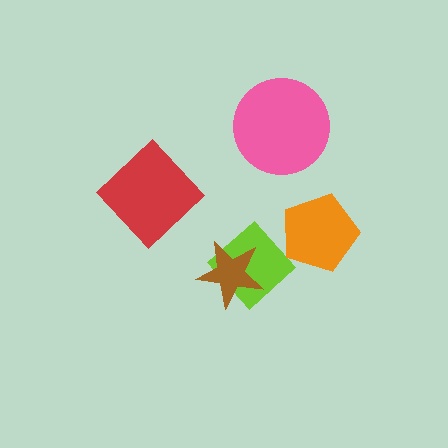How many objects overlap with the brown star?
1 object overlaps with the brown star.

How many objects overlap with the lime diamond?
1 object overlaps with the lime diamond.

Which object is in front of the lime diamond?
The brown star is in front of the lime diamond.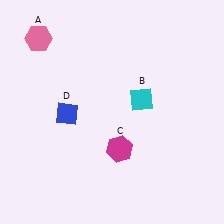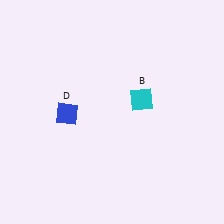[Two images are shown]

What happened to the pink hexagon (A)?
The pink hexagon (A) was removed in Image 2. It was in the top-left area of Image 1.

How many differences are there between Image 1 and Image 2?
There are 2 differences between the two images.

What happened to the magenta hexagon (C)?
The magenta hexagon (C) was removed in Image 2. It was in the bottom-right area of Image 1.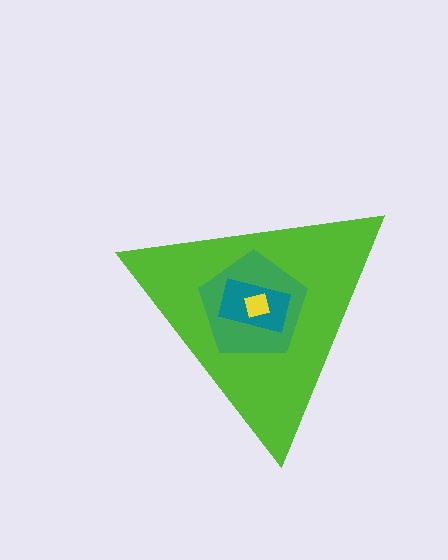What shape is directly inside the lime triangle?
The green pentagon.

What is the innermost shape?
The yellow square.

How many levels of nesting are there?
4.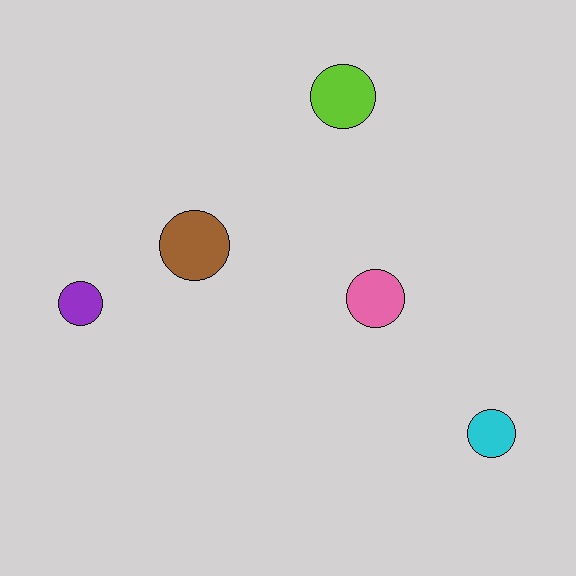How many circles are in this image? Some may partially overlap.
There are 5 circles.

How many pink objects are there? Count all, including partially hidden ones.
There is 1 pink object.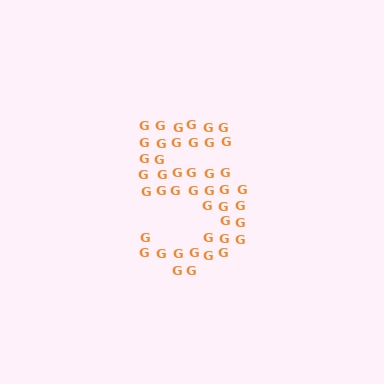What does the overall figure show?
The overall figure shows the digit 5.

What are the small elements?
The small elements are letter G's.